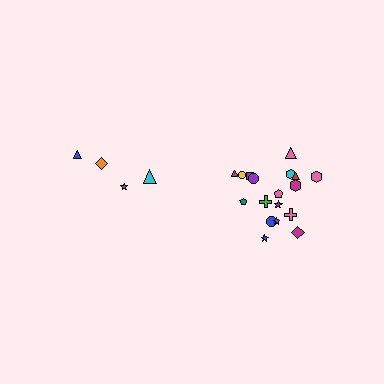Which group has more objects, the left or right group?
The right group.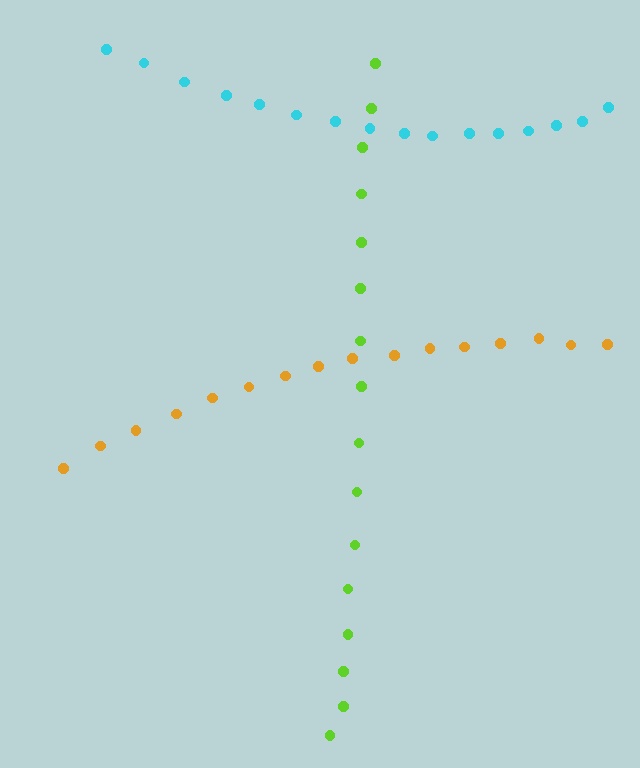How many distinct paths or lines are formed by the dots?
There are 3 distinct paths.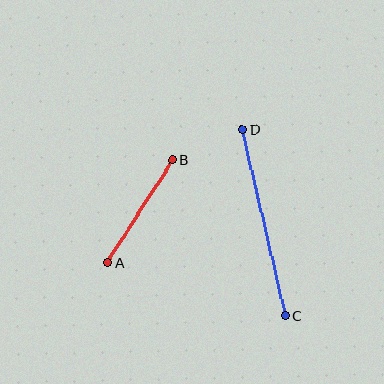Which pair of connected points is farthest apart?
Points C and D are farthest apart.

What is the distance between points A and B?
The distance is approximately 122 pixels.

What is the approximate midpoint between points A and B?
The midpoint is at approximately (140, 211) pixels.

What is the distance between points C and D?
The distance is approximately 191 pixels.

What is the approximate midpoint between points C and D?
The midpoint is at approximately (264, 223) pixels.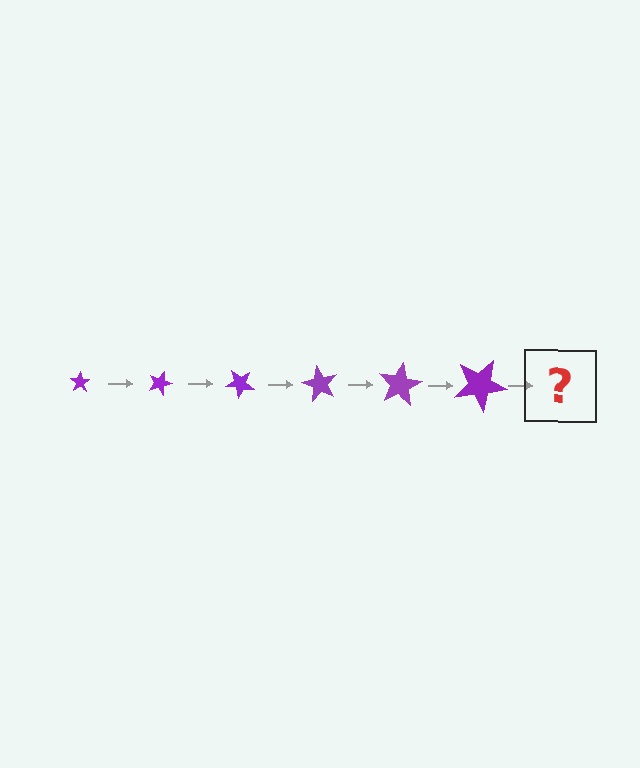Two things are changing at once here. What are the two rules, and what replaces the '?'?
The two rules are that the star grows larger each step and it rotates 20 degrees each step. The '?' should be a star, larger than the previous one and rotated 120 degrees from the start.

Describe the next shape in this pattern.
It should be a star, larger than the previous one and rotated 120 degrees from the start.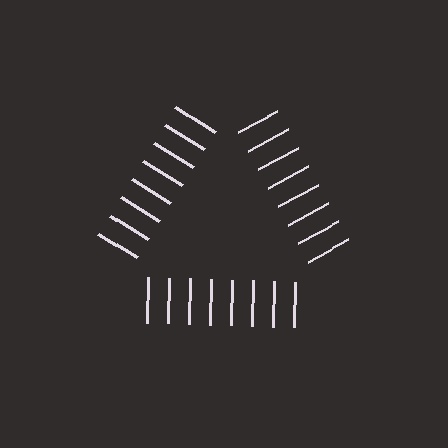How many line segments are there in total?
24 — 8 along each of the 3 edges.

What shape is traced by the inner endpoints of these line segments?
An illusory triangle — the line segments terminate on its edges but no continuous stroke is drawn.